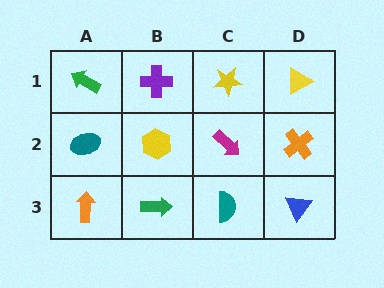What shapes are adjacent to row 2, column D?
A yellow triangle (row 1, column D), a blue triangle (row 3, column D), a magenta arrow (row 2, column C).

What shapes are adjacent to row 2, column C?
A yellow star (row 1, column C), a teal semicircle (row 3, column C), a yellow hexagon (row 2, column B), an orange cross (row 2, column D).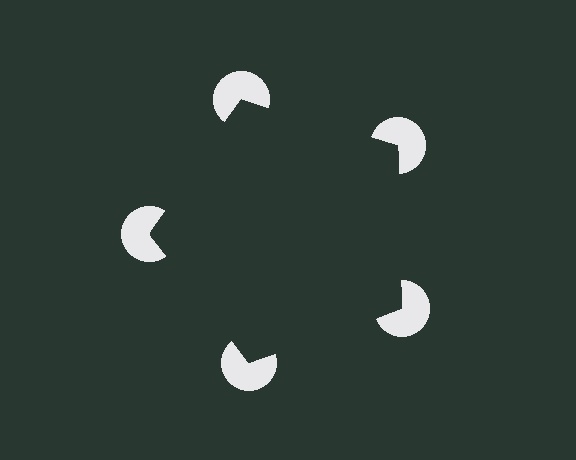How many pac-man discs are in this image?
There are 5 — one at each vertex of the illusory pentagon.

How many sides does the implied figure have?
5 sides.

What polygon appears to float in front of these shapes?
An illusory pentagon — its edges are inferred from the aligned wedge cuts in the pac-man discs, not physically drawn.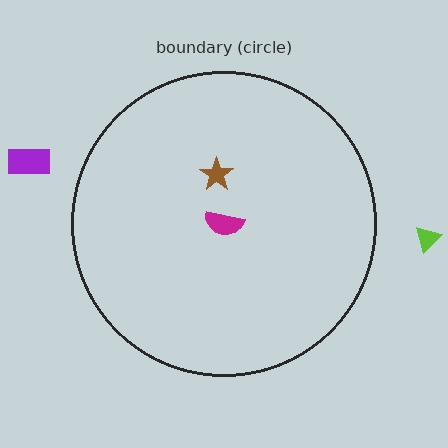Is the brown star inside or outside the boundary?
Inside.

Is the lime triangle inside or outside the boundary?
Outside.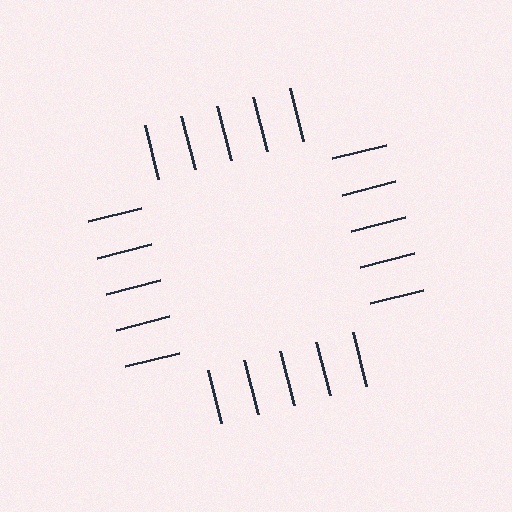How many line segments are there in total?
20 — 5 along each of the 4 edges.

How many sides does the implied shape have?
4 sides — the line-ends trace a square.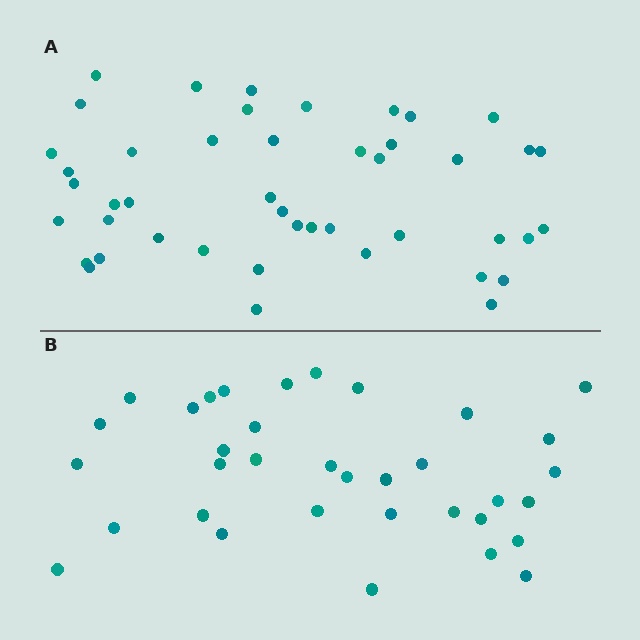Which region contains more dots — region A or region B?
Region A (the top region) has more dots.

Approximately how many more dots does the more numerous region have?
Region A has roughly 10 or so more dots than region B.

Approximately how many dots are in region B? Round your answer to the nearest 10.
About 40 dots. (The exact count is 35, which rounds to 40.)